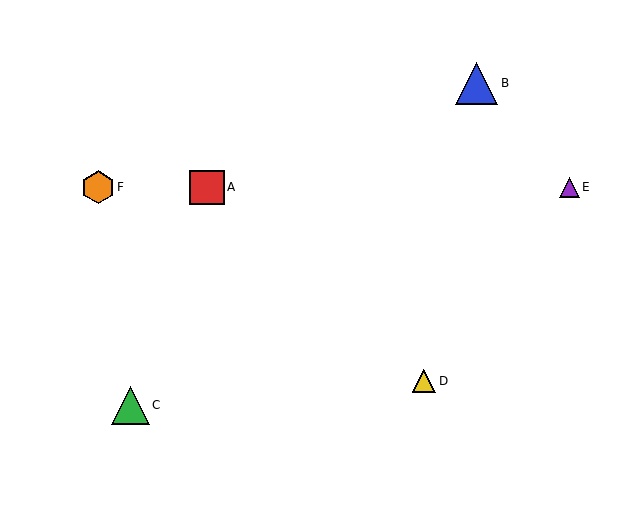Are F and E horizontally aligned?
Yes, both are at y≈187.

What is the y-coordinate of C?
Object C is at y≈406.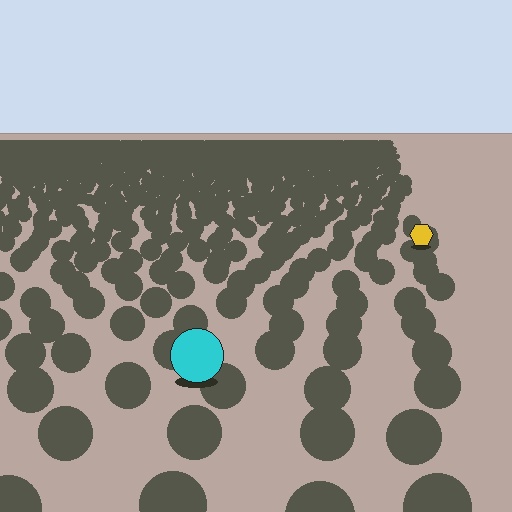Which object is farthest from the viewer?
The yellow hexagon is farthest from the viewer. It appears smaller and the ground texture around it is denser.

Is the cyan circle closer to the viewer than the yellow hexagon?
Yes. The cyan circle is closer — you can tell from the texture gradient: the ground texture is coarser near it.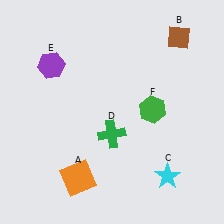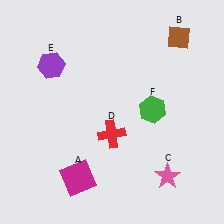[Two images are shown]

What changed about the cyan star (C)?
In Image 1, C is cyan. In Image 2, it changed to pink.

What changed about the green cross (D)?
In Image 1, D is green. In Image 2, it changed to red.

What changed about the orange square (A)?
In Image 1, A is orange. In Image 2, it changed to magenta.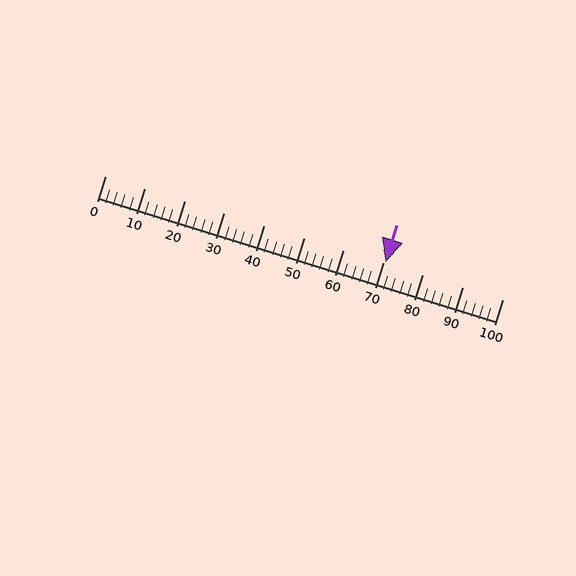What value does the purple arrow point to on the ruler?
The purple arrow points to approximately 71.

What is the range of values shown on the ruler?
The ruler shows values from 0 to 100.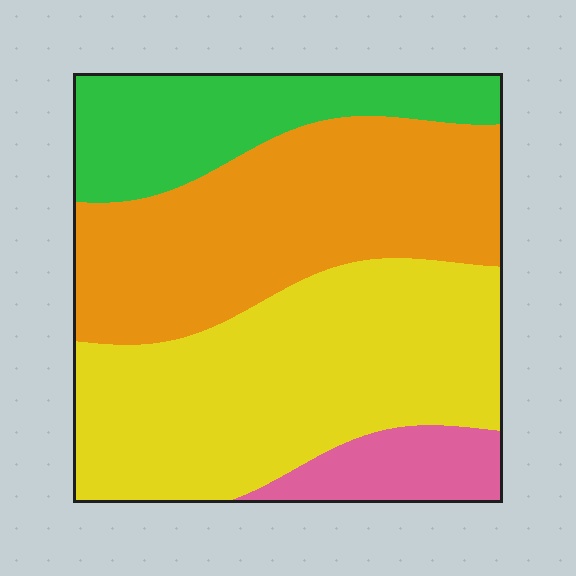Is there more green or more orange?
Orange.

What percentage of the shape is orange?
Orange covers about 35% of the shape.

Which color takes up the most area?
Yellow, at roughly 40%.